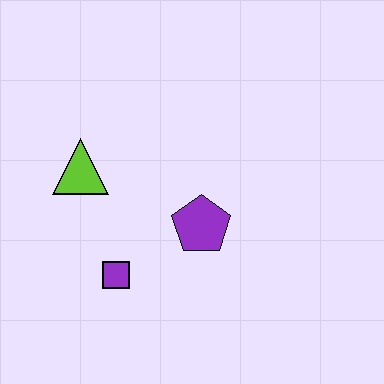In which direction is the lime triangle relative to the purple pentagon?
The lime triangle is to the left of the purple pentagon.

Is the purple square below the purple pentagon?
Yes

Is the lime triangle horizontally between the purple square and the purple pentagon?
No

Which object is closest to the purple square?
The purple pentagon is closest to the purple square.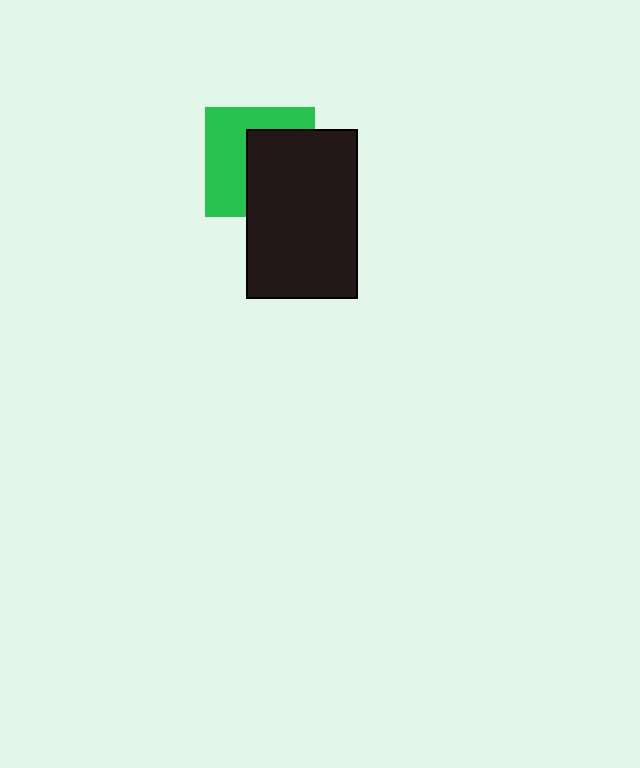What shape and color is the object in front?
The object in front is a black rectangle.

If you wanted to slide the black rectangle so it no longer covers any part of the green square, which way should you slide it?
Slide it right — that is the most direct way to separate the two shapes.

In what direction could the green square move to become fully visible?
The green square could move left. That would shift it out from behind the black rectangle entirely.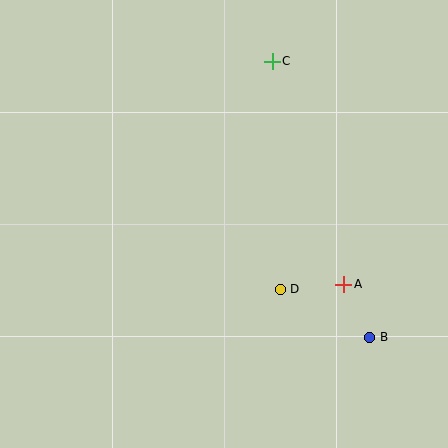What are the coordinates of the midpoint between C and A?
The midpoint between C and A is at (308, 173).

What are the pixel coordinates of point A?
Point A is at (344, 284).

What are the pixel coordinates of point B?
Point B is at (370, 337).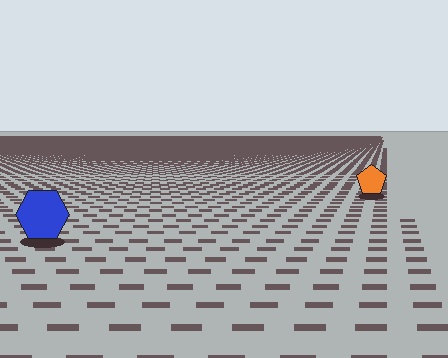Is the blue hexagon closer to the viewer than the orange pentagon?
Yes. The blue hexagon is closer — you can tell from the texture gradient: the ground texture is coarser near it.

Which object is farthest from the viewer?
The orange pentagon is farthest from the viewer. It appears smaller and the ground texture around it is denser.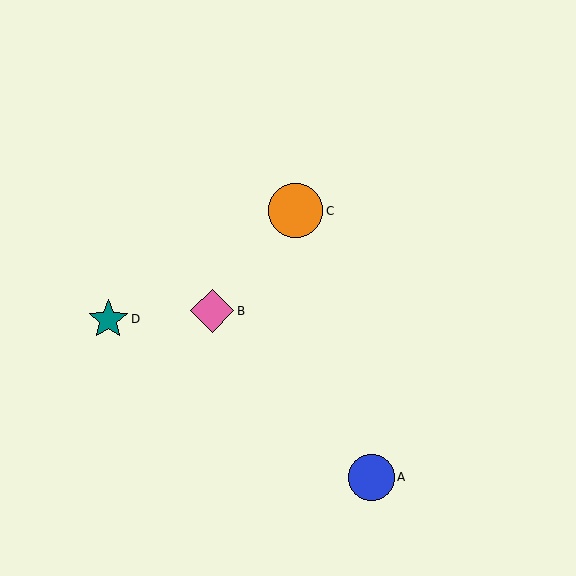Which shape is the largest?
The orange circle (labeled C) is the largest.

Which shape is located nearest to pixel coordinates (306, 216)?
The orange circle (labeled C) at (295, 211) is nearest to that location.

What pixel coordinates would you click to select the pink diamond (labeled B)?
Click at (212, 311) to select the pink diamond B.